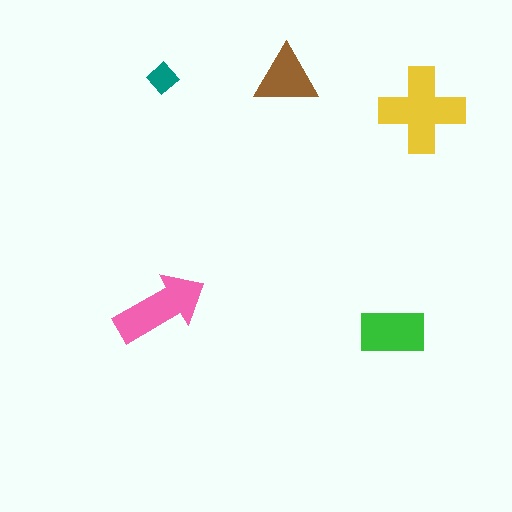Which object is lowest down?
The green rectangle is bottommost.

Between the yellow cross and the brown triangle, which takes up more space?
The yellow cross.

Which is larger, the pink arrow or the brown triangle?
The pink arrow.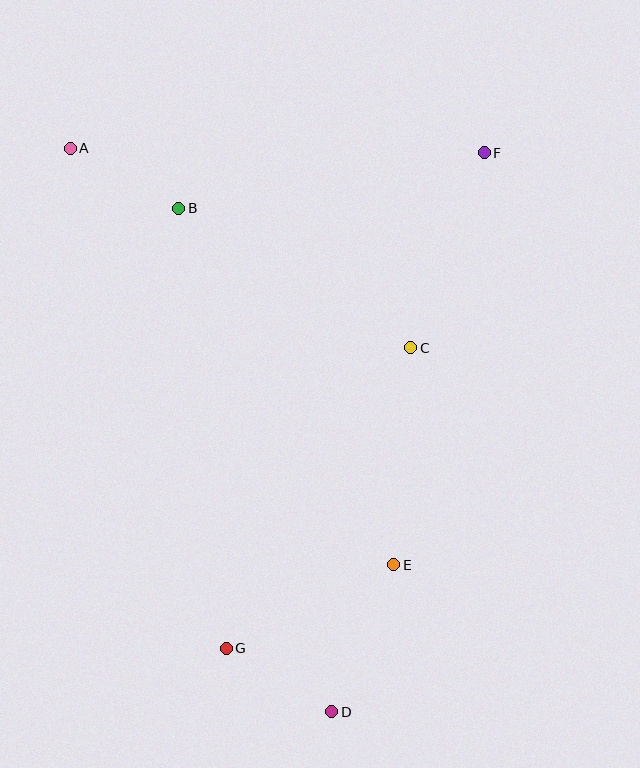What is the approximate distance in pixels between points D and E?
The distance between D and E is approximately 159 pixels.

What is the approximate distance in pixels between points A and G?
The distance between A and G is approximately 524 pixels.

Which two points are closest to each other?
Points D and G are closest to each other.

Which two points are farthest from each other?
Points A and D are farthest from each other.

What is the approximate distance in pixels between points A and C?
The distance between A and C is approximately 394 pixels.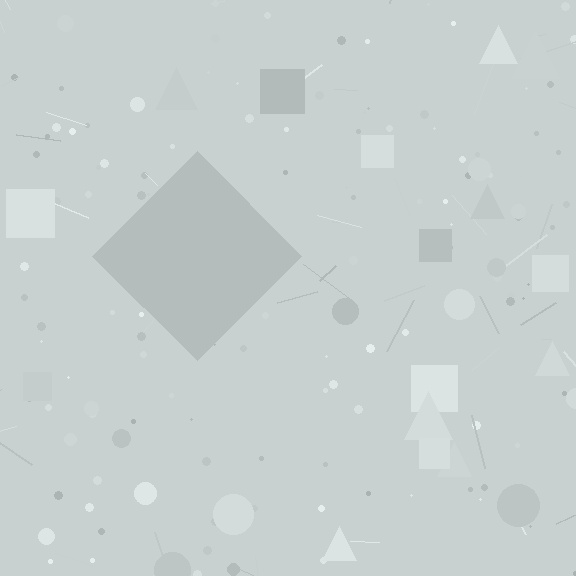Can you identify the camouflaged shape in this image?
The camouflaged shape is a diamond.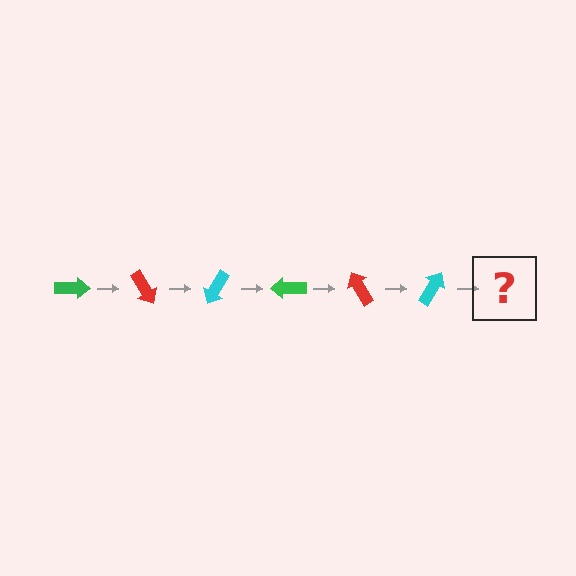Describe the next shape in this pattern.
It should be a green arrow, rotated 360 degrees from the start.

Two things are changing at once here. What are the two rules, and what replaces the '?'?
The two rules are that it rotates 60 degrees each step and the color cycles through green, red, and cyan. The '?' should be a green arrow, rotated 360 degrees from the start.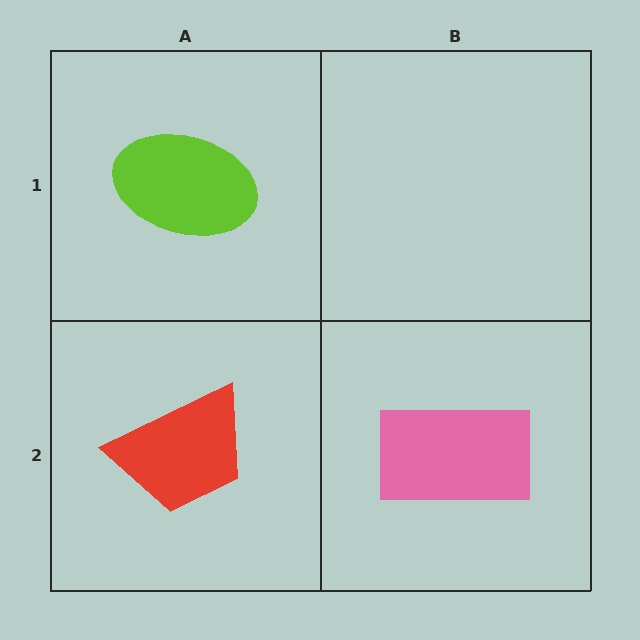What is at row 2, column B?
A pink rectangle.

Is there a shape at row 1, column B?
No, that cell is empty.